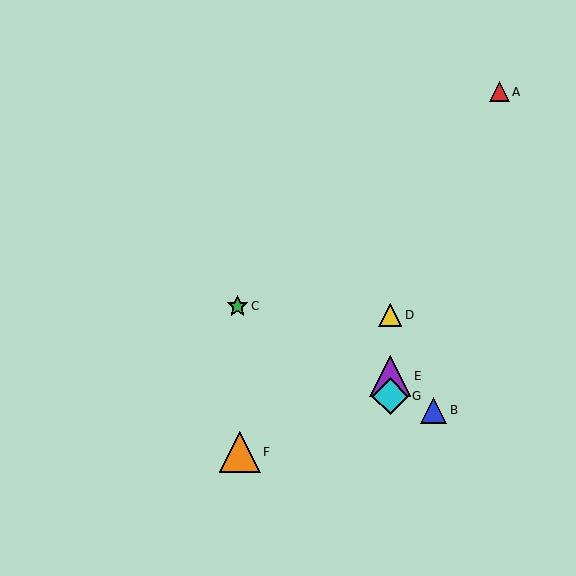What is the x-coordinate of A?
Object A is at x≈499.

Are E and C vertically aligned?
No, E is at x≈390 and C is at x≈238.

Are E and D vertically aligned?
Yes, both are at x≈390.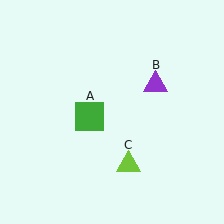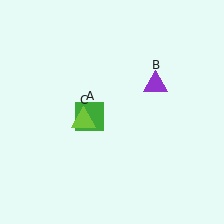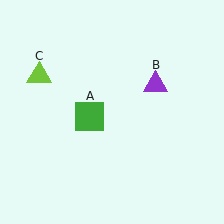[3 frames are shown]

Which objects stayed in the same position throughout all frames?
Green square (object A) and purple triangle (object B) remained stationary.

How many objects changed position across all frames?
1 object changed position: lime triangle (object C).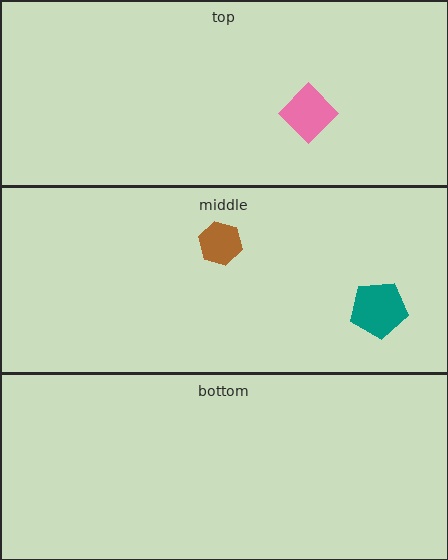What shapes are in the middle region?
The brown hexagon, the teal pentagon.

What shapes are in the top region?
The pink diamond.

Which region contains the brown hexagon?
The middle region.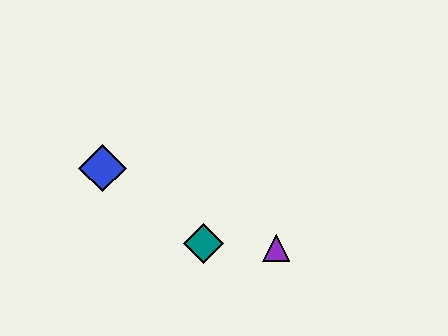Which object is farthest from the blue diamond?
The purple triangle is farthest from the blue diamond.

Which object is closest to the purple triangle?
The teal diamond is closest to the purple triangle.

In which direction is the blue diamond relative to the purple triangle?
The blue diamond is to the left of the purple triangle.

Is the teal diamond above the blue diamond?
No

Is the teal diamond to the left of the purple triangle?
Yes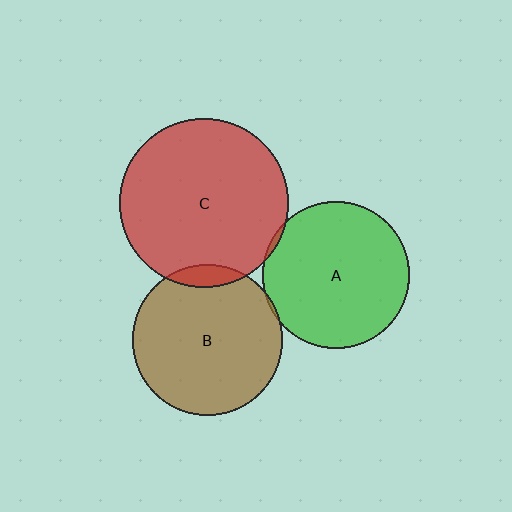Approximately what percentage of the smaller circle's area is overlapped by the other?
Approximately 5%.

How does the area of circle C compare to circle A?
Approximately 1.3 times.